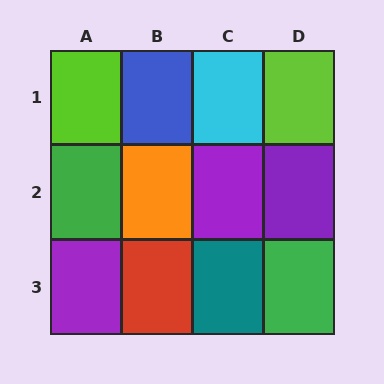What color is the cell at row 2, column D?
Purple.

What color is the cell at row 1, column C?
Cyan.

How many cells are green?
2 cells are green.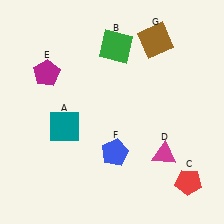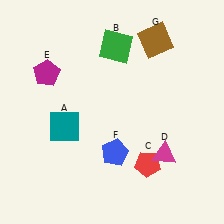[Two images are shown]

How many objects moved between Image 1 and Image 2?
1 object moved between the two images.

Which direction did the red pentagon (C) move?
The red pentagon (C) moved left.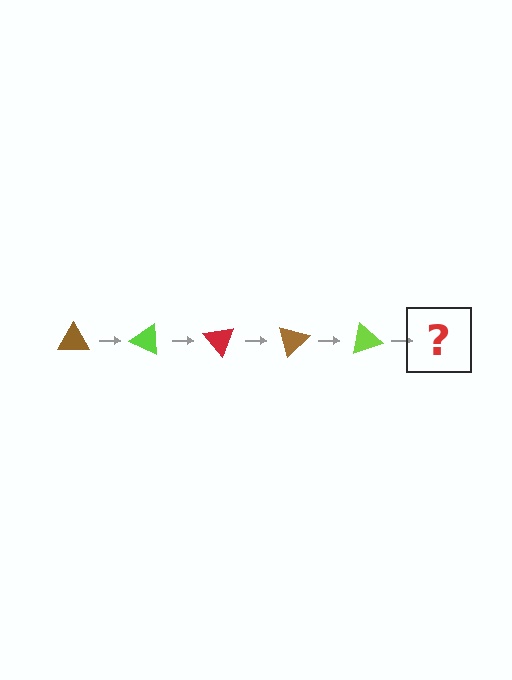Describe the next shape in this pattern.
It should be a red triangle, rotated 125 degrees from the start.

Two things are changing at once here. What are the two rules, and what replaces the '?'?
The two rules are that it rotates 25 degrees each step and the color cycles through brown, lime, and red. The '?' should be a red triangle, rotated 125 degrees from the start.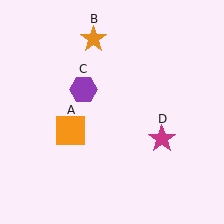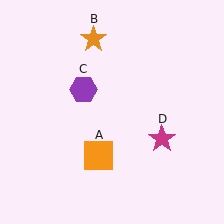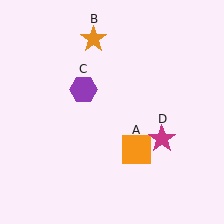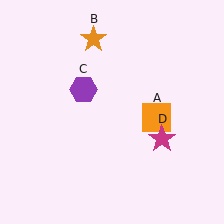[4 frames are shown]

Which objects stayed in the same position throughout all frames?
Orange star (object B) and purple hexagon (object C) and magenta star (object D) remained stationary.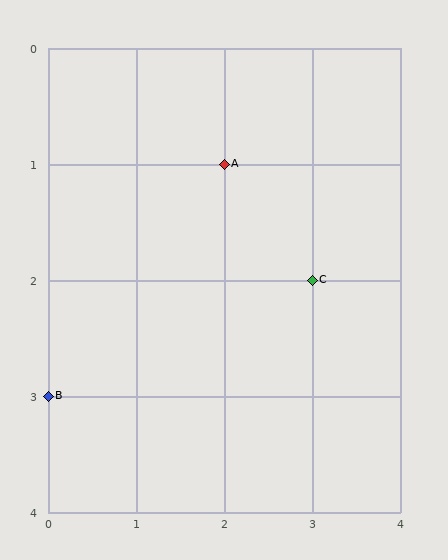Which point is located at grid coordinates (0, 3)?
Point B is at (0, 3).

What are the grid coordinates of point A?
Point A is at grid coordinates (2, 1).